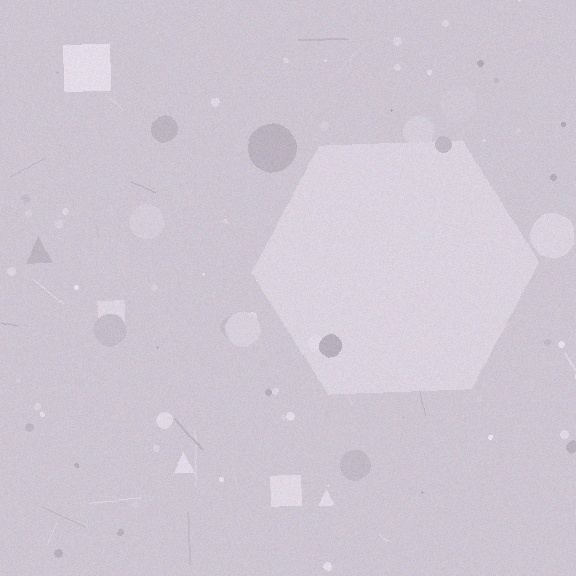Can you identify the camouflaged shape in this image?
The camouflaged shape is a hexagon.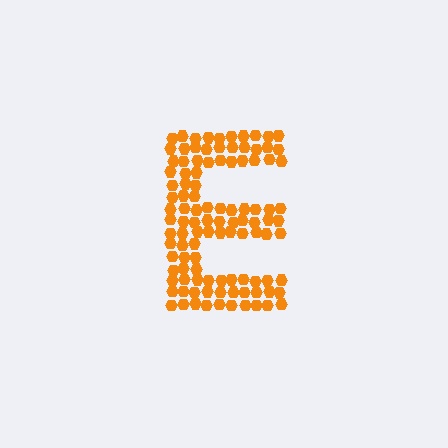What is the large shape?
The large shape is the letter E.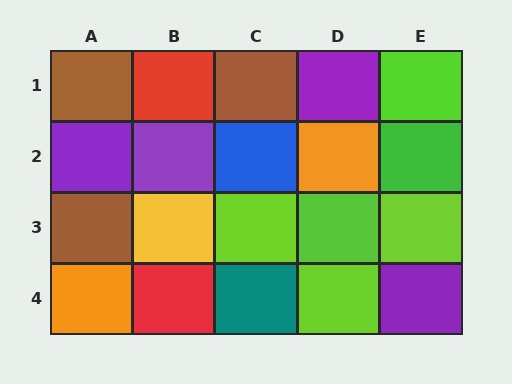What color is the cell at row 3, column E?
Lime.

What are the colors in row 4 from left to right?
Orange, red, teal, lime, purple.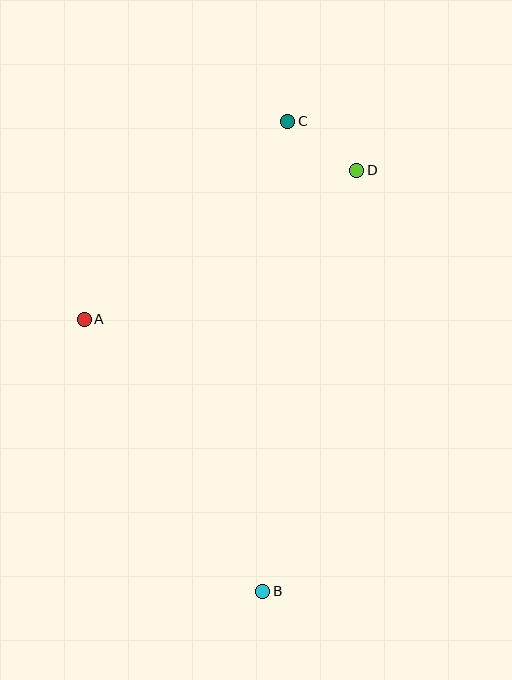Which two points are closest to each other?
Points C and D are closest to each other.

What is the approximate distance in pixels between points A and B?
The distance between A and B is approximately 325 pixels.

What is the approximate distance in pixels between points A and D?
The distance between A and D is approximately 311 pixels.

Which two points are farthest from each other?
Points B and C are farthest from each other.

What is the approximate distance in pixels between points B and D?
The distance between B and D is approximately 431 pixels.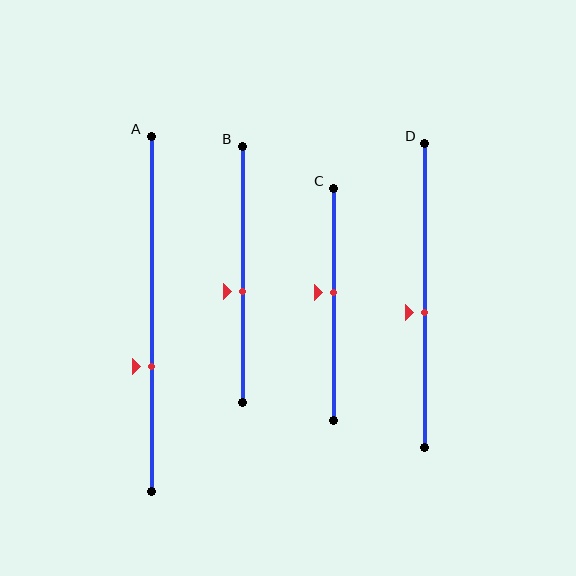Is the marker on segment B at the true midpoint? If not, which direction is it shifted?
No, the marker on segment B is shifted downward by about 7% of the segment length.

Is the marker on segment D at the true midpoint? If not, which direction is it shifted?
No, the marker on segment D is shifted downward by about 5% of the segment length.